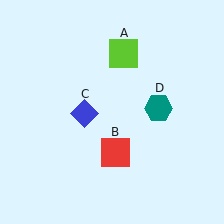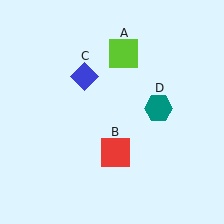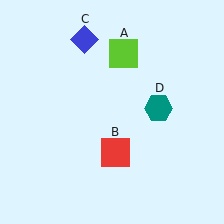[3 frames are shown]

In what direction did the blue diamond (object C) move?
The blue diamond (object C) moved up.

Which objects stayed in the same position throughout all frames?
Lime square (object A) and red square (object B) and teal hexagon (object D) remained stationary.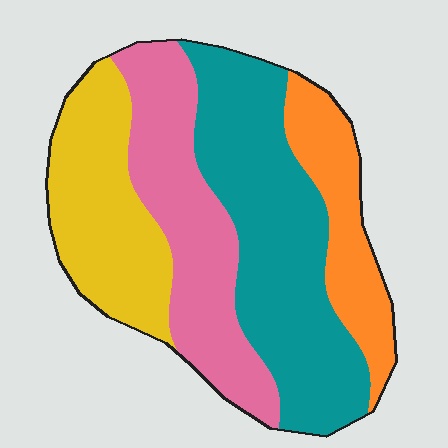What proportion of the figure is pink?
Pink takes up about one quarter (1/4) of the figure.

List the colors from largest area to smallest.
From largest to smallest: teal, pink, yellow, orange.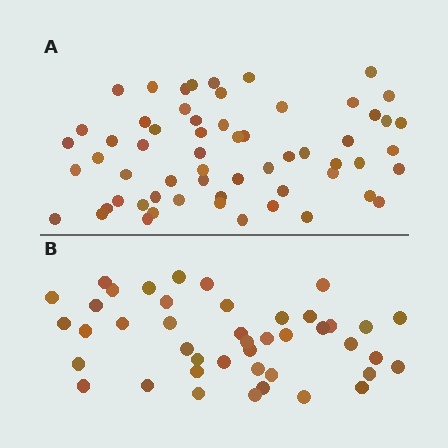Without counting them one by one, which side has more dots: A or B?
Region A (the top region) has more dots.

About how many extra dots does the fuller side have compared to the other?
Region A has approximately 15 more dots than region B.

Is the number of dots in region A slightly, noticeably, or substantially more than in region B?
Region A has noticeably more, but not dramatically so. The ratio is roughly 1.4 to 1.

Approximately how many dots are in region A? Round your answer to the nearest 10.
About 60 dots.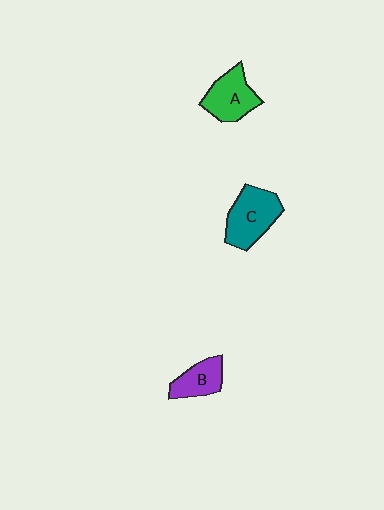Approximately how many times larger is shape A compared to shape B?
Approximately 1.3 times.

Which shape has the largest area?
Shape C (teal).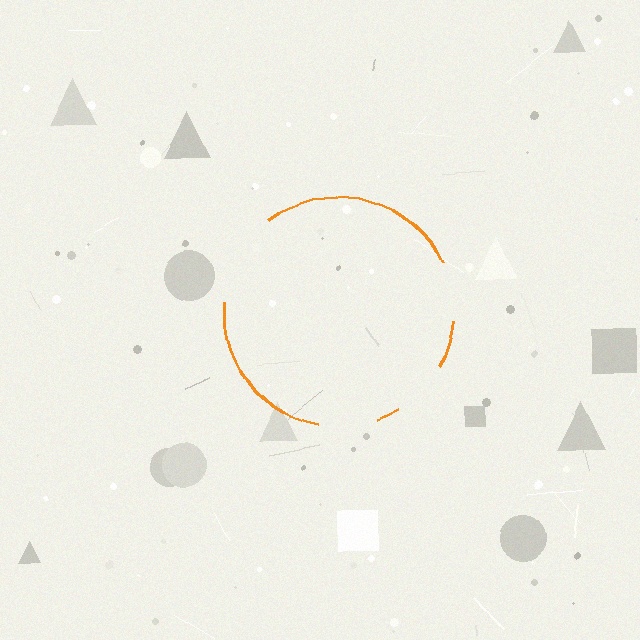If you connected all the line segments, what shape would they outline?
They would outline a circle.